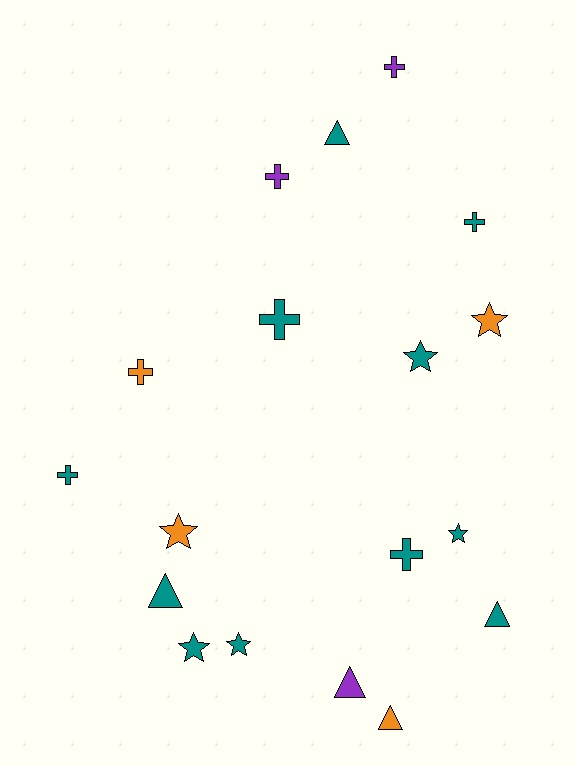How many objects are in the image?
There are 18 objects.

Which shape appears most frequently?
Cross, with 7 objects.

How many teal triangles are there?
There are 3 teal triangles.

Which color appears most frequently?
Teal, with 11 objects.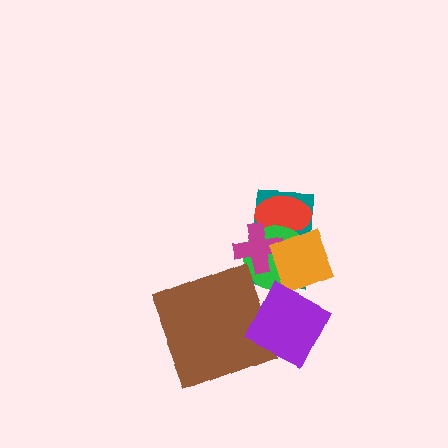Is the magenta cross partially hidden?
Yes, it is partially covered by another shape.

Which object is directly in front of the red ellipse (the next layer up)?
The green circle is directly in front of the red ellipse.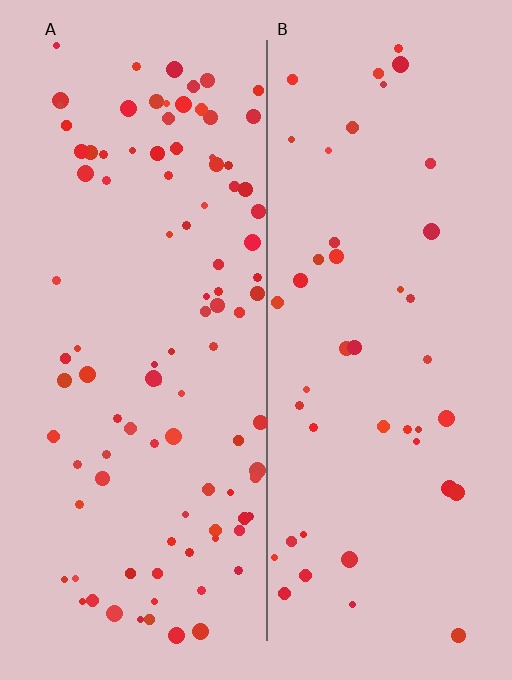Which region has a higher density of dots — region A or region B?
A (the left).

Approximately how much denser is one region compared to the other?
Approximately 2.2× — region A over region B.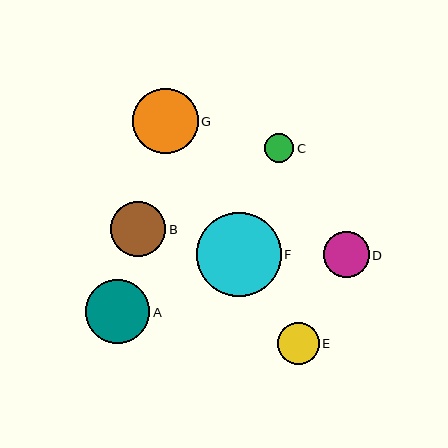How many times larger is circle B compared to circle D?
Circle B is approximately 1.2 times the size of circle D.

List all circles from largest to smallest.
From largest to smallest: F, G, A, B, D, E, C.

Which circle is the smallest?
Circle C is the smallest with a size of approximately 29 pixels.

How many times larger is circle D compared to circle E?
Circle D is approximately 1.1 times the size of circle E.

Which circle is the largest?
Circle F is the largest with a size of approximately 85 pixels.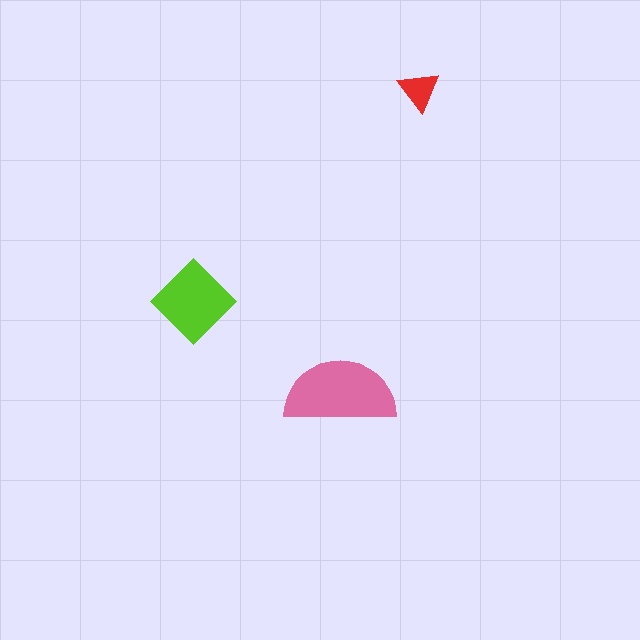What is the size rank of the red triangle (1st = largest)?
3rd.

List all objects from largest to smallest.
The pink semicircle, the lime diamond, the red triangle.